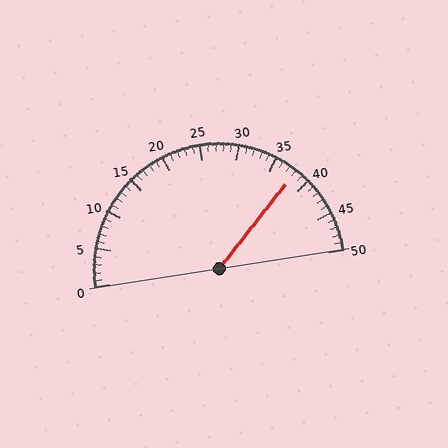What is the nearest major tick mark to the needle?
The nearest major tick mark is 40.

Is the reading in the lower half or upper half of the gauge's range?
The reading is in the upper half of the range (0 to 50).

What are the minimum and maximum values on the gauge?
The gauge ranges from 0 to 50.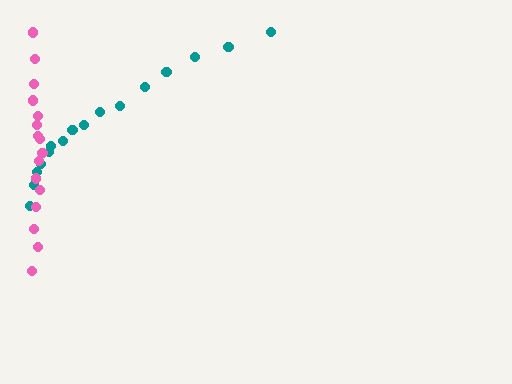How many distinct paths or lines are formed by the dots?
There are 2 distinct paths.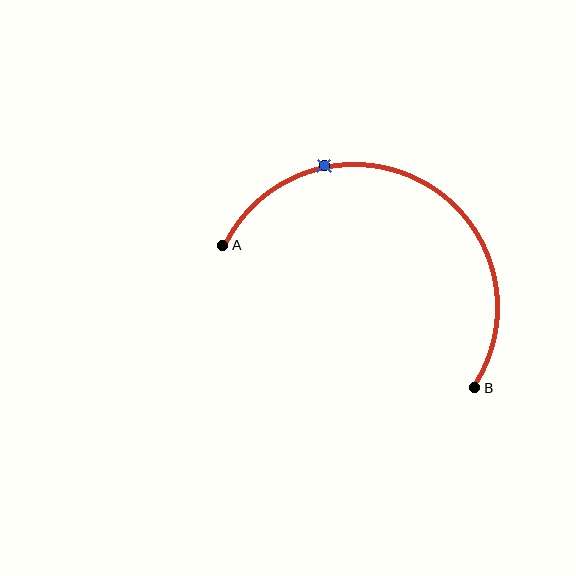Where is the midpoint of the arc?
The arc midpoint is the point on the curve farthest from the straight line joining A and B. It sits above that line.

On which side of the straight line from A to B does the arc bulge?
The arc bulges above the straight line connecting A and B.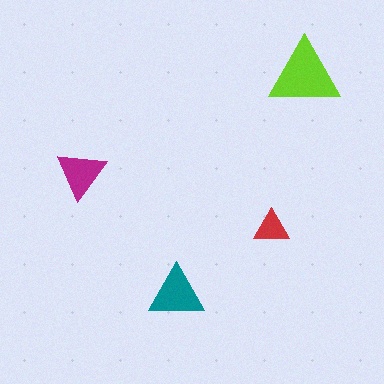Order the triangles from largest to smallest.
the lime one, the teal one, the magenta one, the red one.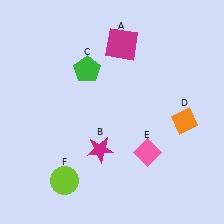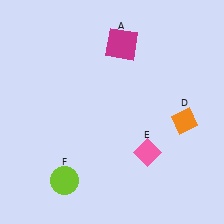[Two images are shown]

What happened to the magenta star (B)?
The magenta star (B) was removed in Image 2. It was in the bottom-left area of Image 1.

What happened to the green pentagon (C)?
The green pentagon (C) was removed in Image 2. It was in the top-left area of Image 1.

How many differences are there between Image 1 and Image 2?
There are 2 differences between the two images.